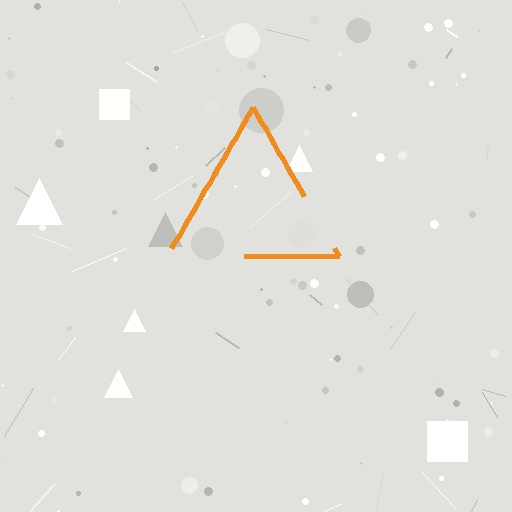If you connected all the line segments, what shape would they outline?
They would outline a triangle.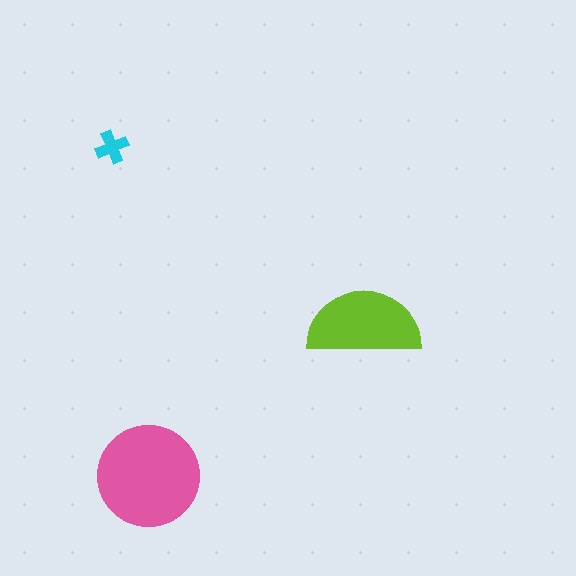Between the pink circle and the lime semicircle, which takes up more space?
The pink circle.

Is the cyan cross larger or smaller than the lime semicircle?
Smaller.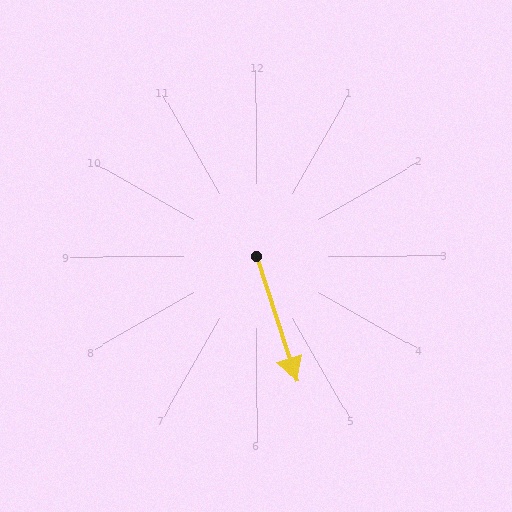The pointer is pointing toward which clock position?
Roughly 5 o'clock.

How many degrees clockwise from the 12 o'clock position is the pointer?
Approximately 162 degrees.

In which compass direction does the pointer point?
South.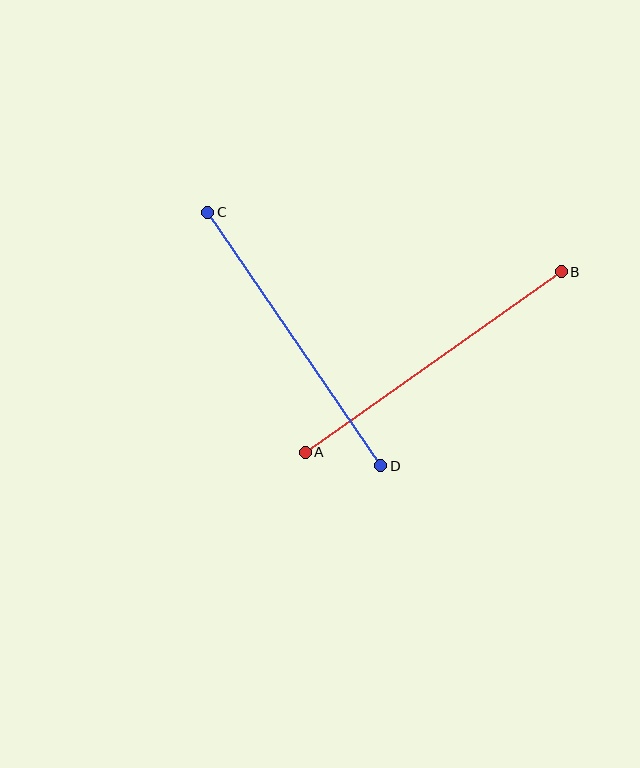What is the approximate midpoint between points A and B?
The midpoint is at approximately (433, 362) pixels.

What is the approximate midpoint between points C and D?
The midpoint is at approximately (294, 339) pixels.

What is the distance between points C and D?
The distance is approximately 307 pixels.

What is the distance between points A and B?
The distance is approximately 313 pixels.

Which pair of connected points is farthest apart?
Points A and B are farthest apart.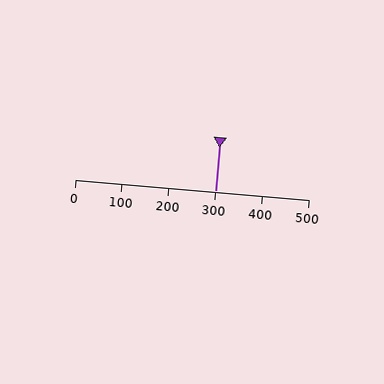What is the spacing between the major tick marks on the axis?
The major ticks are spaced 100 apart.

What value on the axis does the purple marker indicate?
The marker indicates approximately 300.